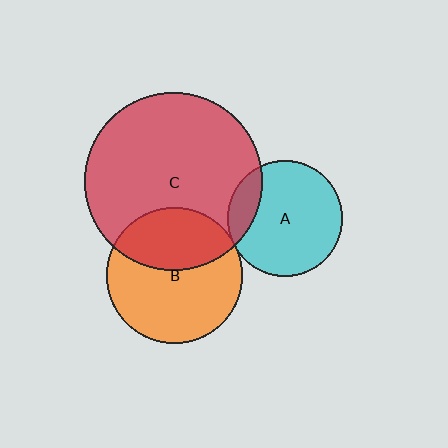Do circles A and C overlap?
Yes.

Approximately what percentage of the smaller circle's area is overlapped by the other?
Approximately 15%.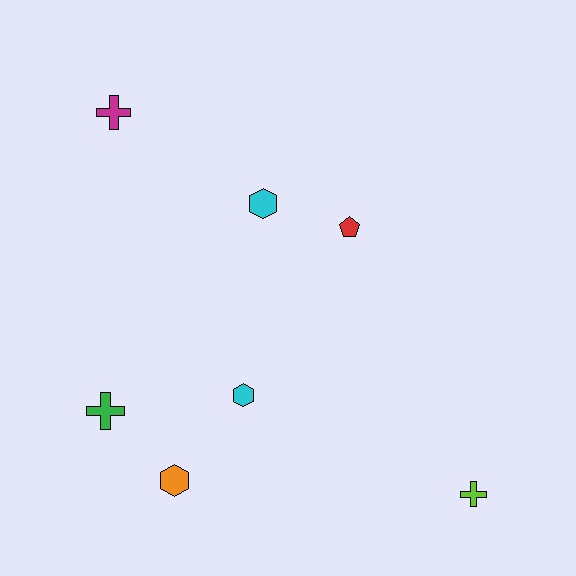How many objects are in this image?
There are 7 objects.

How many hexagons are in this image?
There are 3 hexagons.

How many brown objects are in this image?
There are no brown objects.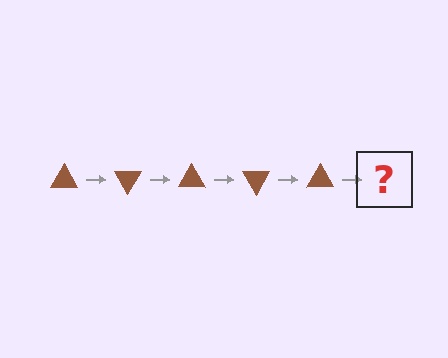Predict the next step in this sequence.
The next step is a brown triangle rotated 300 degrees.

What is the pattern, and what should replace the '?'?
The pattern is that the triangle rotates 60 degrees each step. The '?' should be a brown triangle rotated 300 degrees.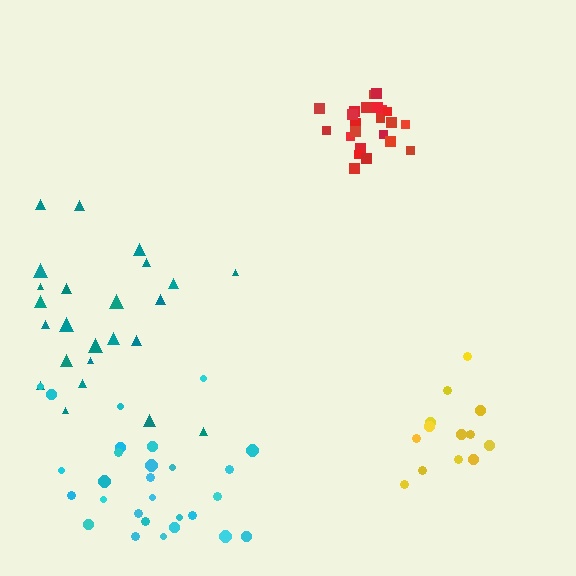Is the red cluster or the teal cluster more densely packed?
Red.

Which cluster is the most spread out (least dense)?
Teal.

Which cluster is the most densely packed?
Red.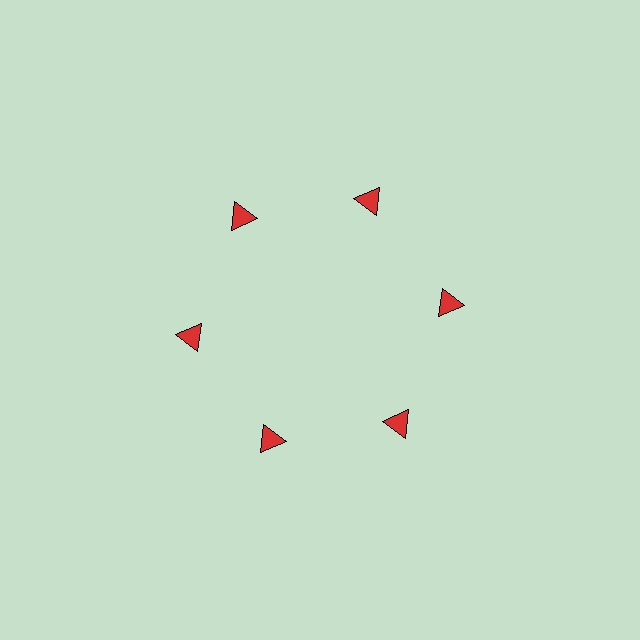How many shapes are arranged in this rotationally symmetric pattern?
There are 6 shapes, arranged in 6 groups of 1.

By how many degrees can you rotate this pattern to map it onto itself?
The pattern maps onto itself every 60 degrees of rotation.